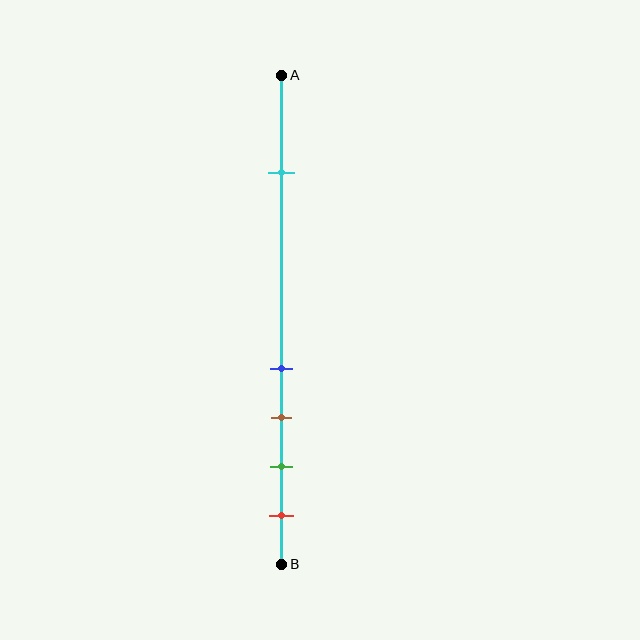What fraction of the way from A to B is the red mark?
The red mark is approximately 90% (0.9) of the way from A to B.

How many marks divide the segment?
There are 5 marks dividing the segment.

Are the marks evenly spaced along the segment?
No, the marks are not evenly spaced.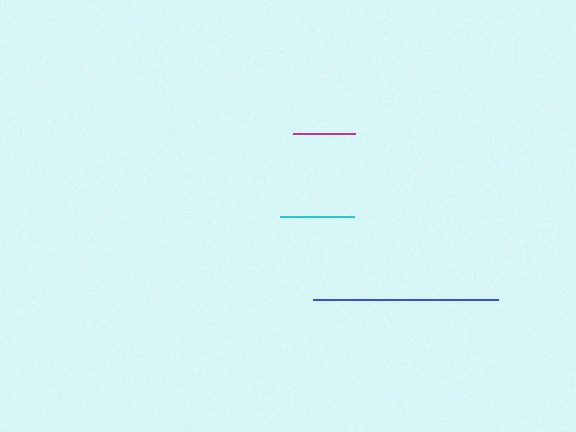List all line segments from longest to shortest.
From longest to shortest: blue, cyan, magenta.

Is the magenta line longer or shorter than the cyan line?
The cyan line is longer than the magenta line.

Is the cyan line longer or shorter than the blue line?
The blue line is longer than the cyan line.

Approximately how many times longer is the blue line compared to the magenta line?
The blue line is approximately 3.0 times the length of the magenta line.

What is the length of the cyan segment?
The cyan segment is approximately 74 pixels long.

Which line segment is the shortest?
The magenta line is the shortest at approximately 61 pixels.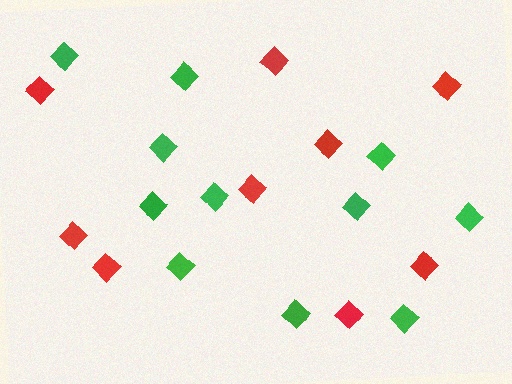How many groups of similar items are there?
There are 2 groups: one group of red diamonds (9) and one group of green diamonds (11).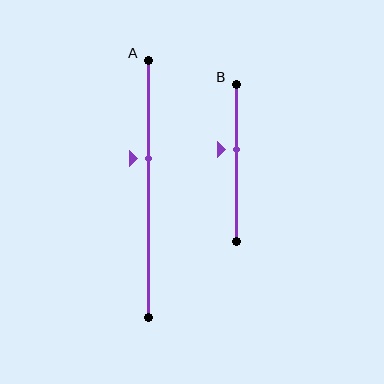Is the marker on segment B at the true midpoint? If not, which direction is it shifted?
No, the marker on segment B is shifted upward by about 8% of the segment length.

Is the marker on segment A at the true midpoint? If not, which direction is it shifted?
No, the marker on segment A is shifted upward by about 12% of the segment length.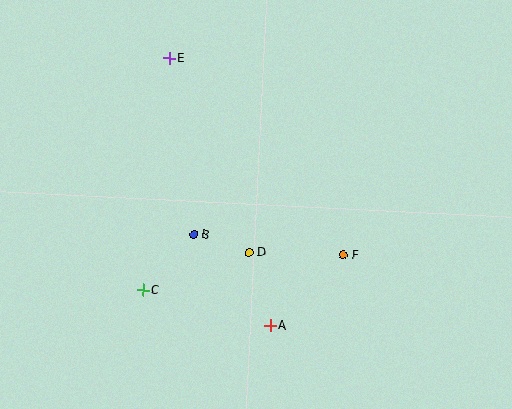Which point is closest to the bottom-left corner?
Point C is closest to the bottom-left corner.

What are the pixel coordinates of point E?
Point E is at (170, 58).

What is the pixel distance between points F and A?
The distance between F and A is 102 pixels.